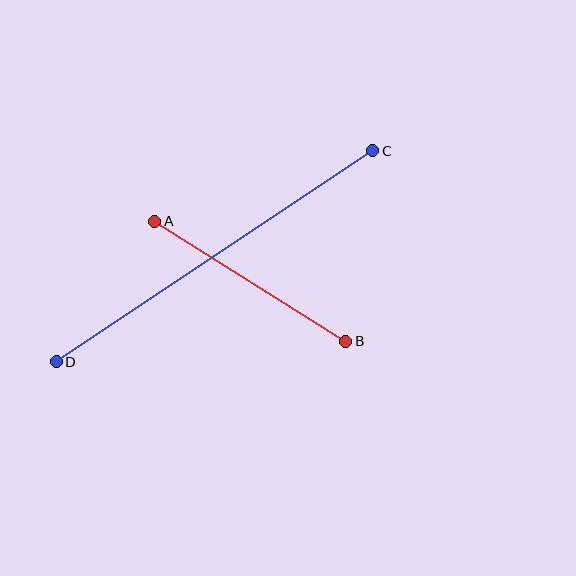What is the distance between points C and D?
The distance is approximately 380 pixels.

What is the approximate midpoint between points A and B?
The midpoint is at approximately (250, 281) pixels.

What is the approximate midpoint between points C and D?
The midpoint is at approximately (214, 256) pixels.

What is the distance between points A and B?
The distance is approximately 226 pixels.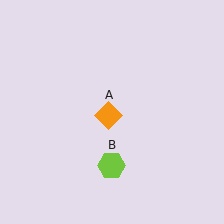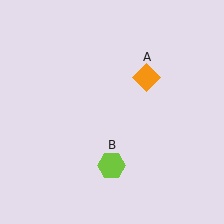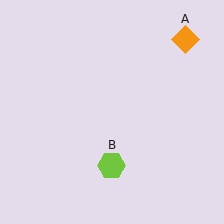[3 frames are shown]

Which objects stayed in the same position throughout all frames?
Lime hexagon (object B) remained stationary.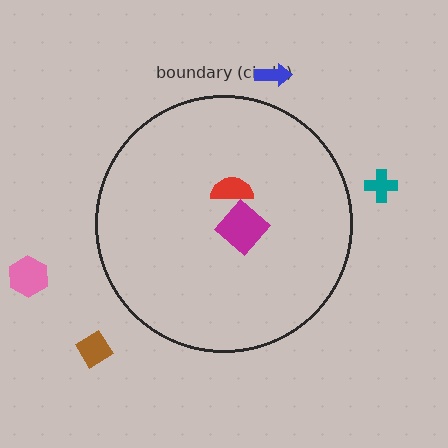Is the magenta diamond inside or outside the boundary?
Inside.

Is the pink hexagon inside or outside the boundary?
Outside.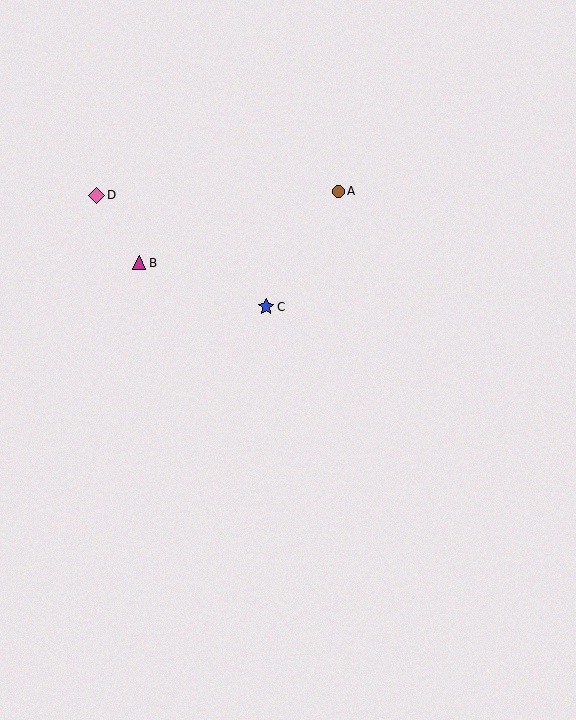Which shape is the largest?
The blue star (labeled C) is the largest.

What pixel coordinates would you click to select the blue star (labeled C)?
Click at (266, 307) to select the blue star C.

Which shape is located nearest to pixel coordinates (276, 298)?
The blue star (labeled C) at (266, 307) is nearest to that location.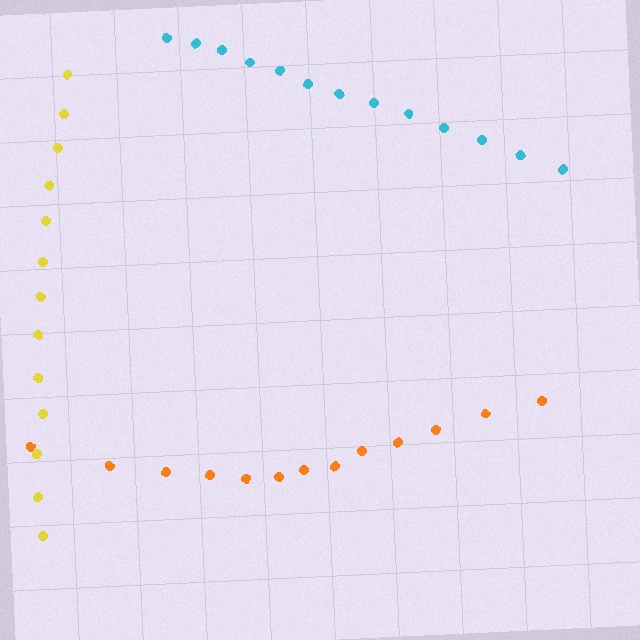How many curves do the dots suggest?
There are 3 distinct paths.